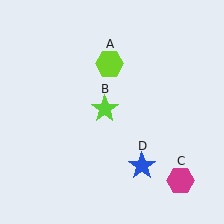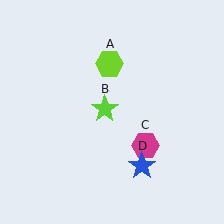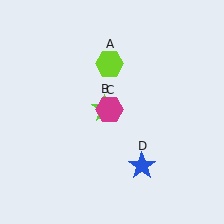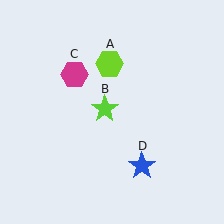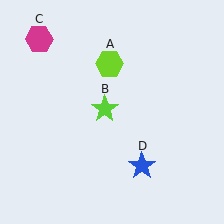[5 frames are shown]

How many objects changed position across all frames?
1 object changed position: magenta hexagon (object C).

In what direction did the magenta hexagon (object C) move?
The magenta hexagon (object C) moved up and to the left.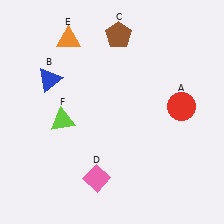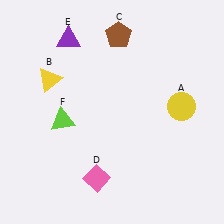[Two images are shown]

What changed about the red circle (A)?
In Image 1, A is red. In Image 2, it changed to yellow.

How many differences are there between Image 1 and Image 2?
There are 3 differences between the two images.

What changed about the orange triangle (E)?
In Image 1, E is orange. In Image 2, it changed to purple.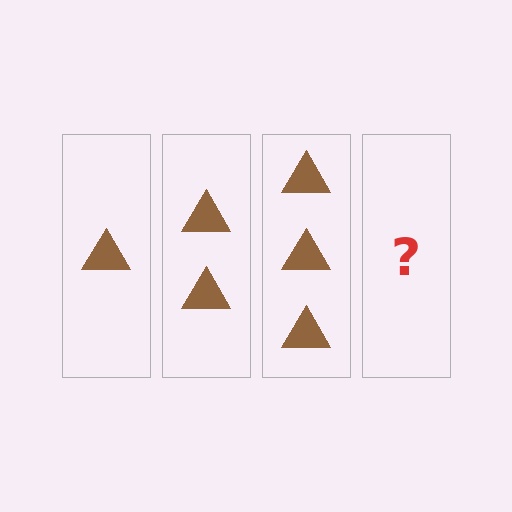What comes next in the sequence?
The next element should be 4 triangles.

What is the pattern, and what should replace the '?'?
The pattern is that each step adds one more triangle. The '?' should be 4 triangles.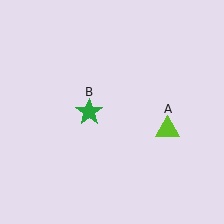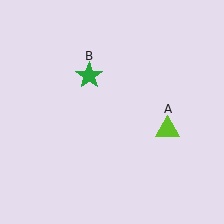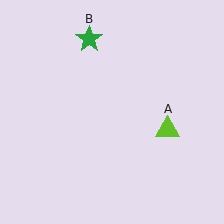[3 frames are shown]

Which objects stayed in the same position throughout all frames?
Lime triangle (object A) remained stationary.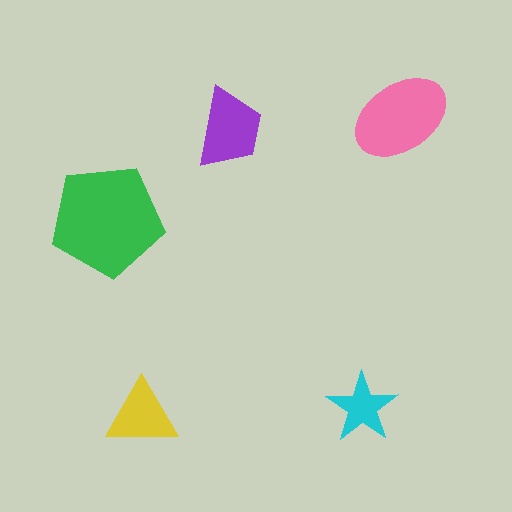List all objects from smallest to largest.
The cyan star, the yellow triangle, the purple trapezoid, the pink ellipse, the green pentagon.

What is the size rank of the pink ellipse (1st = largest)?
2nd.